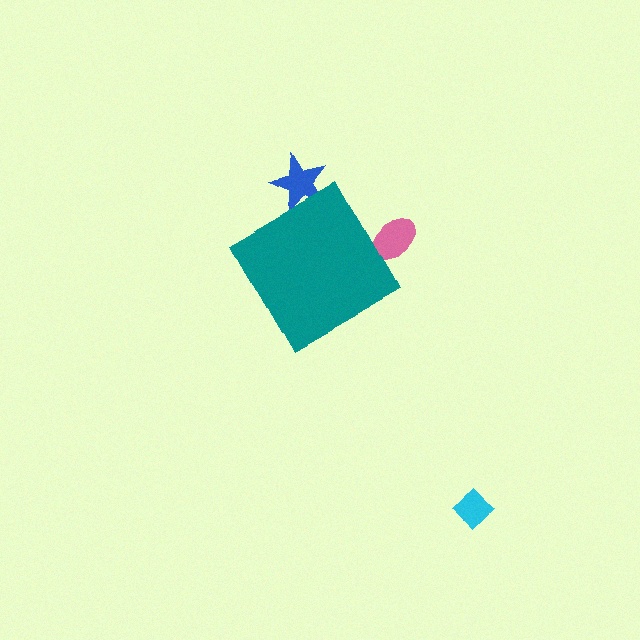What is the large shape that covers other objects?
A teal diamond.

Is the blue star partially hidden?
Yes, the blue star is partially hidden behind the teal diamond.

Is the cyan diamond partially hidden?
No, the cyan diamond is fully visible.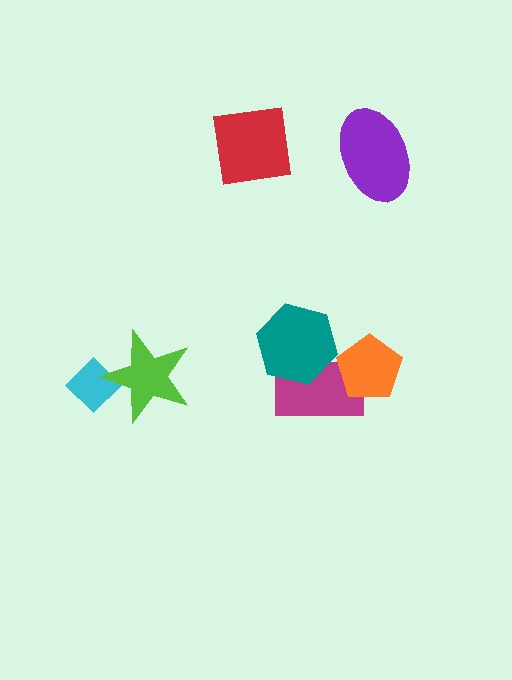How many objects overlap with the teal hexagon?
1 object overlaps with the teal hexagon.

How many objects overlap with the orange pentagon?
1 object overlaps with the orange pentagon.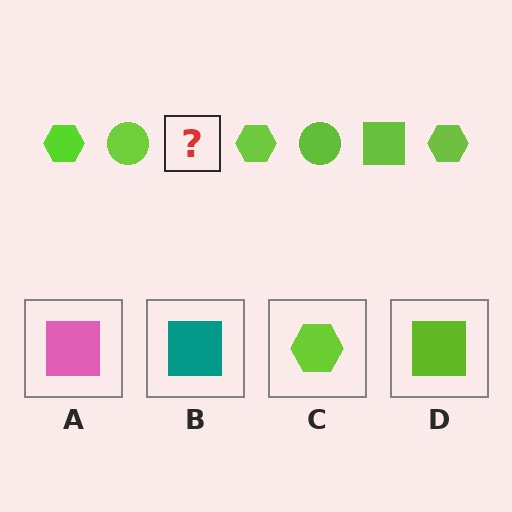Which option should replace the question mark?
Option D.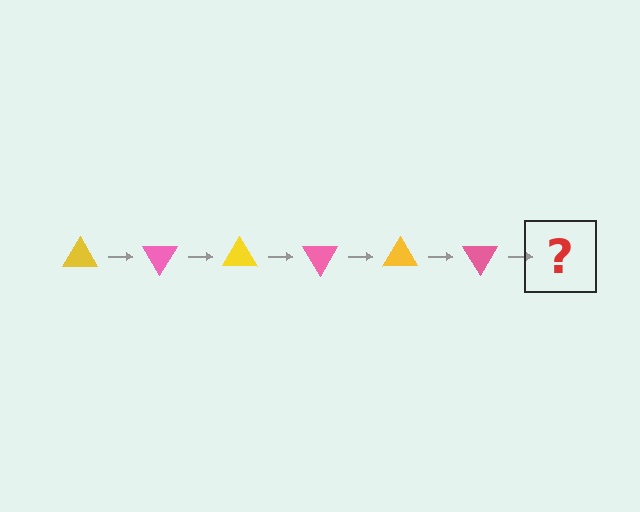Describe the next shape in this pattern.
It should be a yellow triangle, rotated 360 degrees from the start.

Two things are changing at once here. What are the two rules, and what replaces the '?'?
The two rules are that it rotates 60 degrees each step and the color cycles through yellow and pink. The '?' should be a yellow triangle, rotated 360 degrees from the start.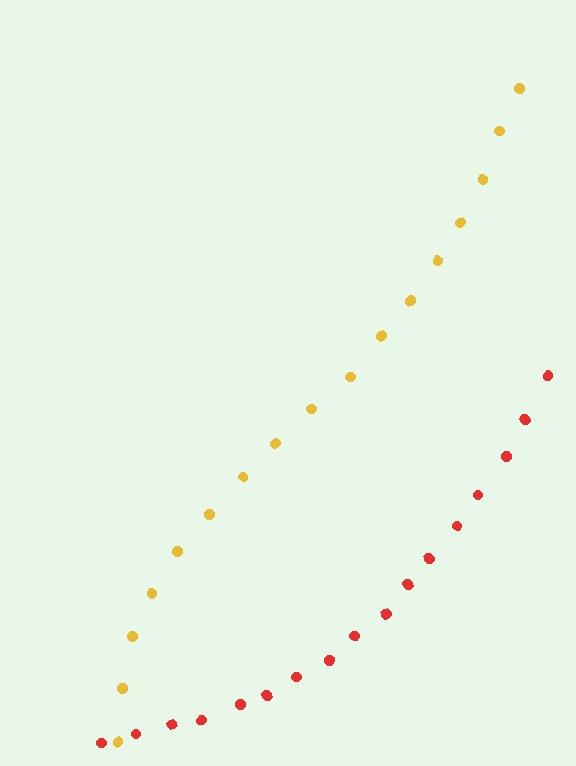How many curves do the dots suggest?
There are 2 distinct paths.